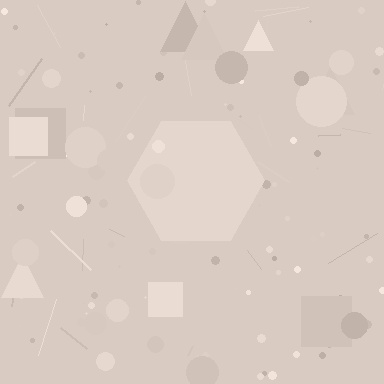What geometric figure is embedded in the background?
A hexagon is embedded in the background.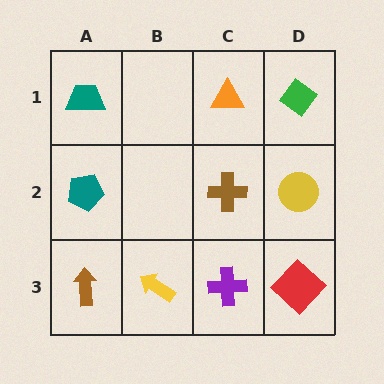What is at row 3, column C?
A purple cross.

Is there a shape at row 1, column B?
No, that cell is empty.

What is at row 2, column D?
A yellow circle.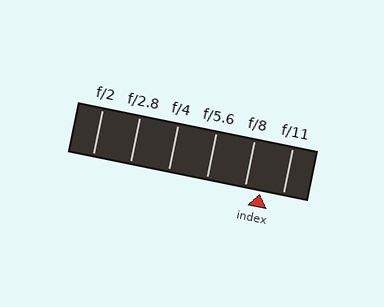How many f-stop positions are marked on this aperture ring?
There are 6 f-stop positions marked.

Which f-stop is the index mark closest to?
The index mark is closest to f/8.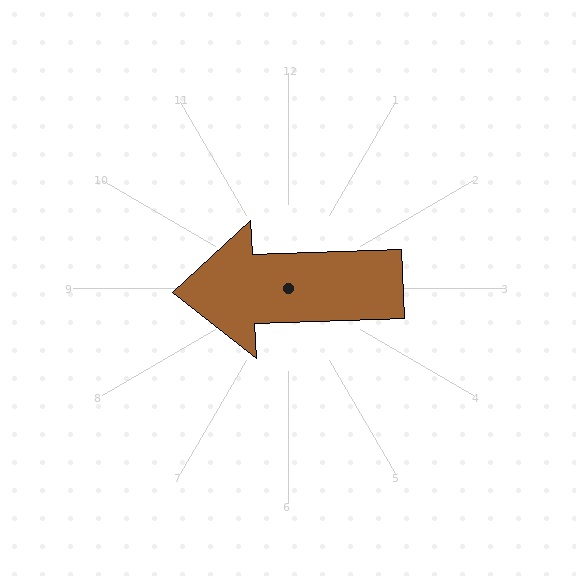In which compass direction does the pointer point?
West.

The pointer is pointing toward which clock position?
Roughly 9 o'clock.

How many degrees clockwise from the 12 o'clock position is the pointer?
Approximately 268 degrees.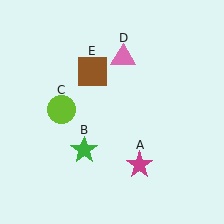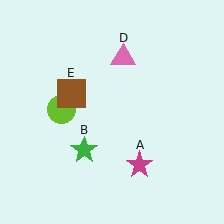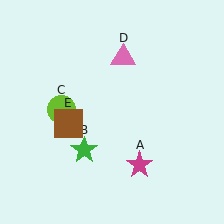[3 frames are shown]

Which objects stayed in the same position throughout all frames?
Magenta star (object A) and green star (object B) and lime circle (object C) and pink triangle (object D) remained stationary.